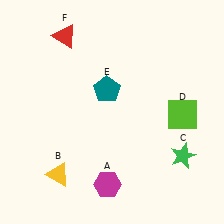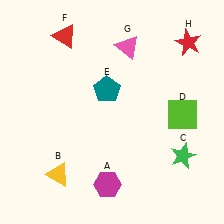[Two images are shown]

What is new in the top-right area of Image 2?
A red star (H) was added in the top-right area of Image 2.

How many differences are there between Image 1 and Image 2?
There are 2 differences between the two images.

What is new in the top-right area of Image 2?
A pink triangle (G) was added in the top-right area of Image 2.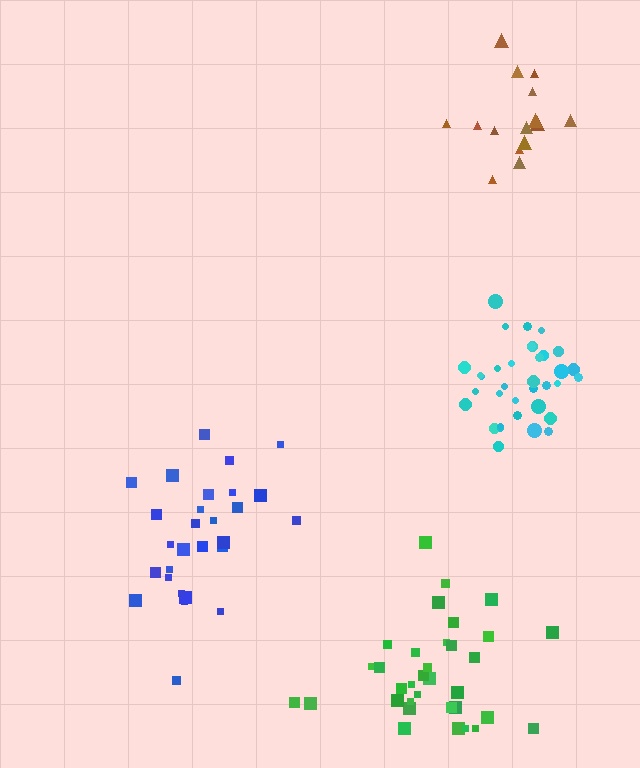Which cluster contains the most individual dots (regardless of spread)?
Cyan (35).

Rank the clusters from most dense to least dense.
cyan, green, blue, brown.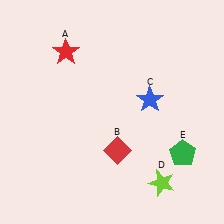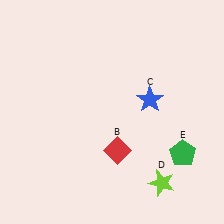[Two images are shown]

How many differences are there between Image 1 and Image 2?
There is 1 difference between the two images.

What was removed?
The red star (A) was removed in Image 2.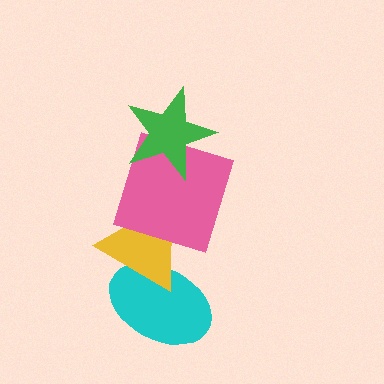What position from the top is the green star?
The green star is 1st from the top.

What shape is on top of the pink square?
The green star is on top of the pink square.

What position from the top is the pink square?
The pink square is 2nd from the top.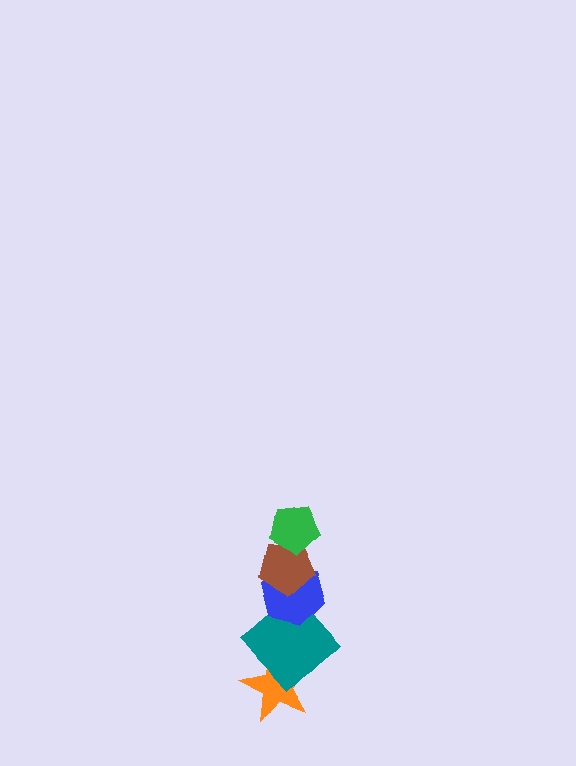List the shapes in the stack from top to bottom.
From top to bottom: the green pentagon, the brown pentagon, the blue hexagon, the teal diamond, the orange star.